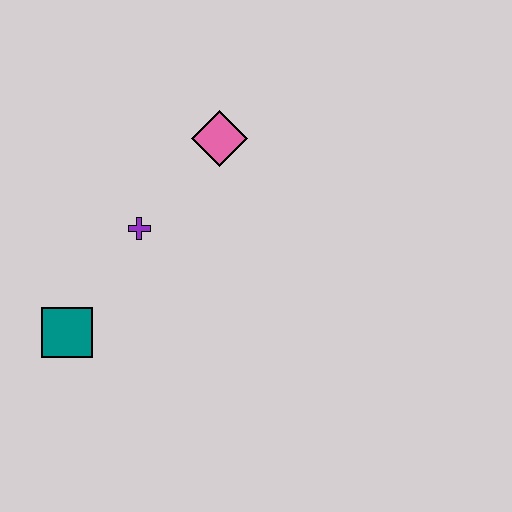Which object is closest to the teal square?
The purple cross is closest to the teal square.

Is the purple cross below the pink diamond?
Yes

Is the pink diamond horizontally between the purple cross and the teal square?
No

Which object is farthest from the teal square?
The pink diamond is farthest from the teal square.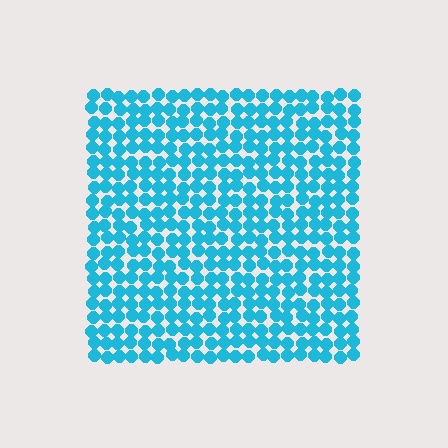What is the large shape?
The large shape is a square.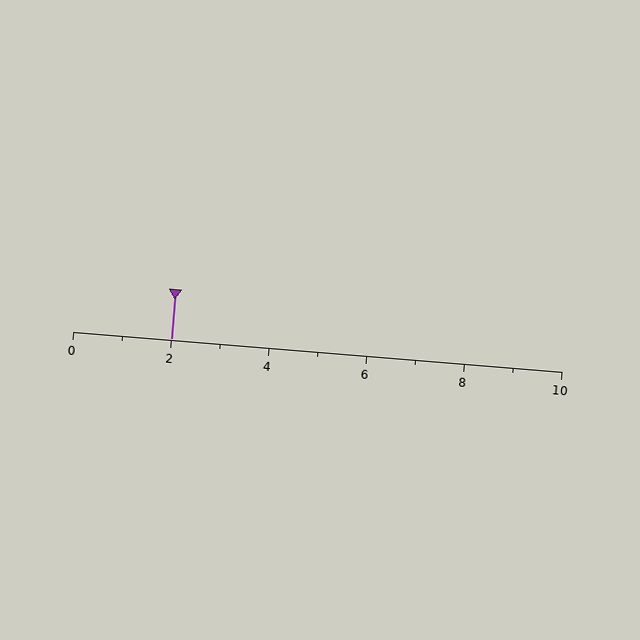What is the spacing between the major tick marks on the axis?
The major ticks are spaced 2 apart.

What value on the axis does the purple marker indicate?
The marker indicates approximately 2.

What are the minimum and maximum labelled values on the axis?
The axis runs from 0 to 10.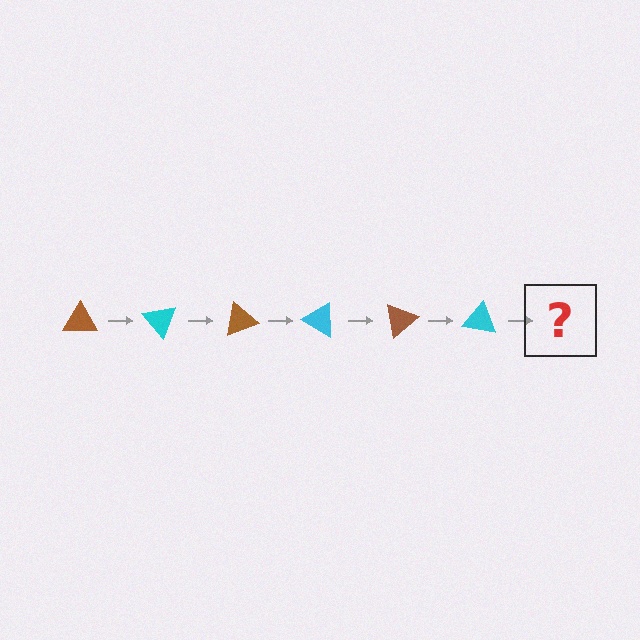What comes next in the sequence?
The next element should be a brown triangle, rotated 300 degrees from the start.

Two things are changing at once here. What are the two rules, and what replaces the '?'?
The two rules are that it rotates 50 degrees each step and the color cycles through brown and cyan. The '?' should be a brown triangle, rotated 300 degrees from the start.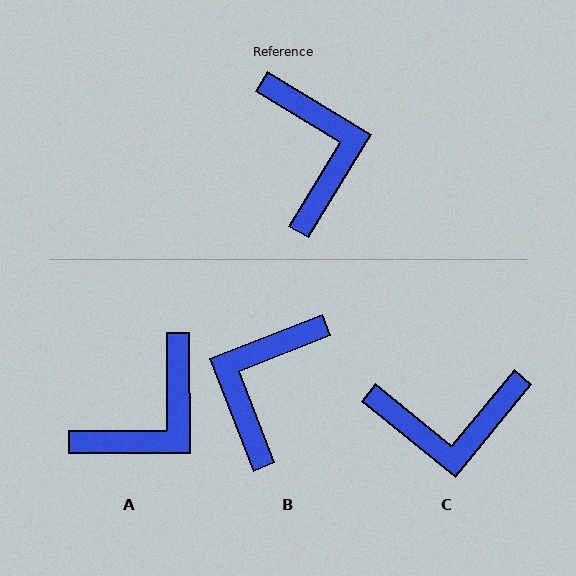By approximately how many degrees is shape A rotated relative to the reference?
Approximately 59 degrees clockwise.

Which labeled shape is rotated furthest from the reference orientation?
B, about 142 degrees away.